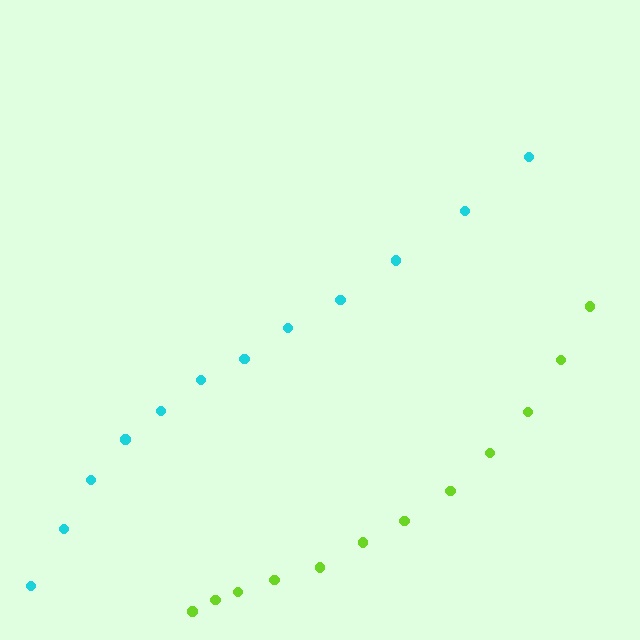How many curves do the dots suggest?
There are 2 distinct paths.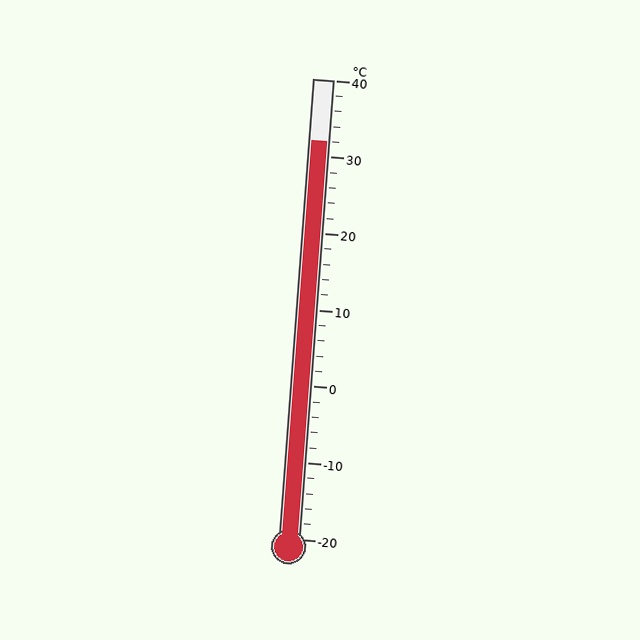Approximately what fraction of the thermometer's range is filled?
The thermometer is filled to approximately 85% of its range.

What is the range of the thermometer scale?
The thermometer scale ranges from -20°C to 40°C.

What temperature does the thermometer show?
The thermometer shows approximately 32°C.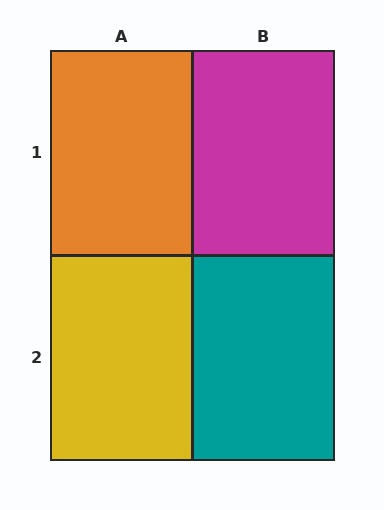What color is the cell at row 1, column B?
Magenta.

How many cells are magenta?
1 cell is magenta.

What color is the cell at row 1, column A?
Orange.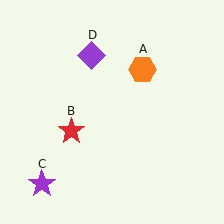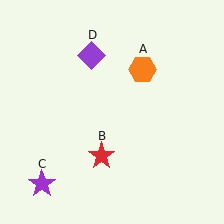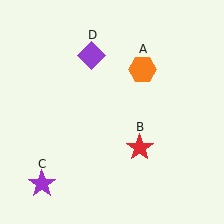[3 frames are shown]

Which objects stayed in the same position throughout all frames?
Orange hexagon (object A) and purple star (object C) and purple diamond (object D) remained stationary.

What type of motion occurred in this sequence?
The red star (object B) rotated counterclockwise around the center of the scene.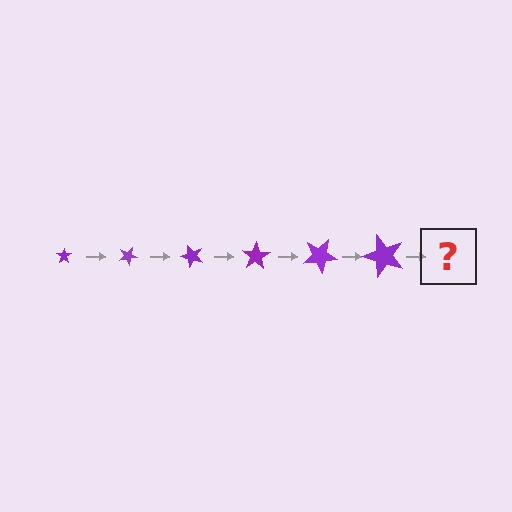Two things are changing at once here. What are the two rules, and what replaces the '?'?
The two rules are that the star grows larger each step and it rotates 25 degrees each step. The '?' should be a star, larger than the previous one and rotated 150 degrees from the start.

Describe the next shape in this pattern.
It should be a star, larger than the previous one and rotated 150 degrees from the start.